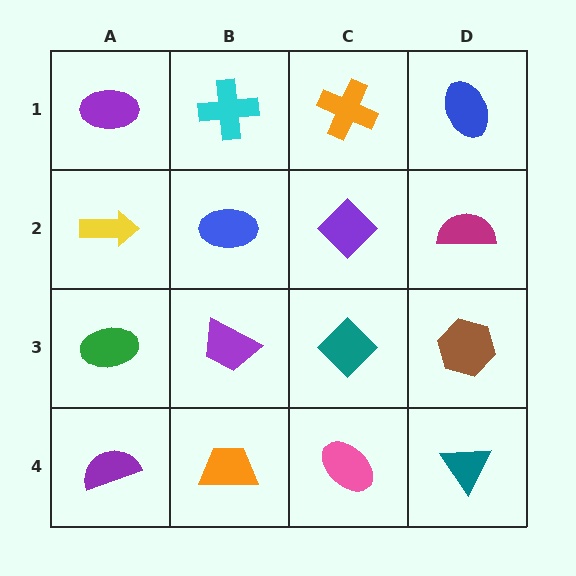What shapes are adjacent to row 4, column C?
A teal diamond (row 3, column C), an orange trapezoid (row 4, column B), a teal triangle (row 4, column D).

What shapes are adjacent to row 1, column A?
A yellow arrow (row 2, column A), a cyan cross (row 1, column B).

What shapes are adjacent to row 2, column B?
A cyan cross (row 1, column B), a purple trapezoid (row 3, column B), a yellow arrow (row 2, column A), a purple diamond (row 2, column C).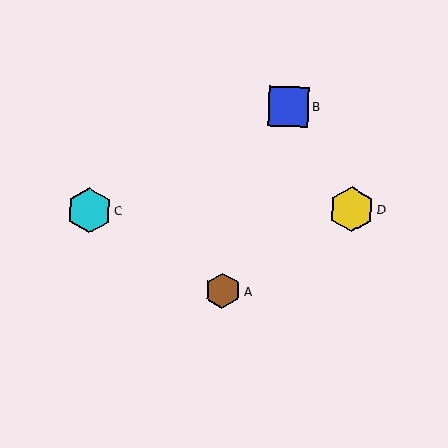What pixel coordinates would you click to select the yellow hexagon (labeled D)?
Click at (352, 209) to select the yellow hexagon D.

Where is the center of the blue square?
The center of the blue square is at (289, 106).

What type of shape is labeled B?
Shape B is a blue square.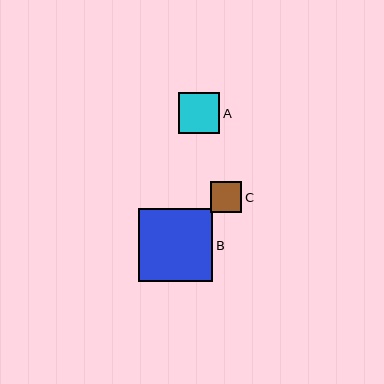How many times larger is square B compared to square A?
Square B is approximately 1.8 times the size of square A.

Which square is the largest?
Square B is the largest with a size of approximately 74 pixels.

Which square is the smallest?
Square C is the smallest with a size of approximately 31 pixels.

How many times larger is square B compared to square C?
Square B is approximately 2.4 times the size of square C.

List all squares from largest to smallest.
From largest to smallest: B, A, C.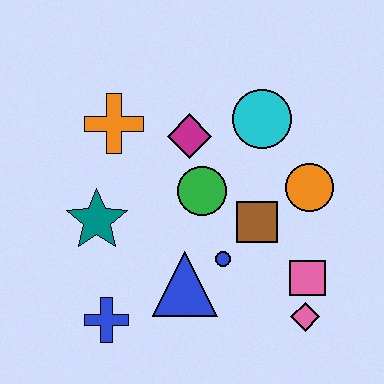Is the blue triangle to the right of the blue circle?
No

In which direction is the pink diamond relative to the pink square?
The pink diamond is below the pink square.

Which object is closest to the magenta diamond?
The green circle is closest to the magenta diamond.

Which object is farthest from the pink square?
The orange cross is farthest from the pink square.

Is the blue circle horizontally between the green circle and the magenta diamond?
No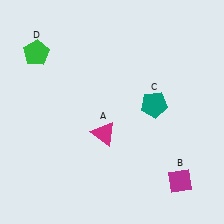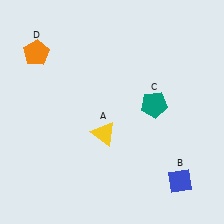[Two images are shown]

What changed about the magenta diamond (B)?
In Image 1, B is magenta. In Image 2, it changed to blue.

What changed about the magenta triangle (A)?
In Image 1, A is magenta. In Image 2, it changed to yellow.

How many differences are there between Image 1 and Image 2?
There are 3 differences between the two images.